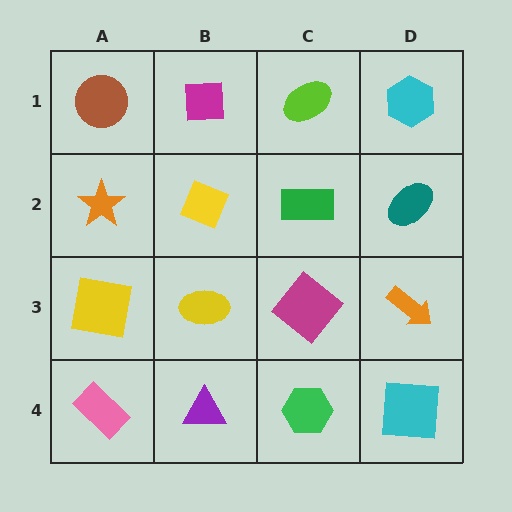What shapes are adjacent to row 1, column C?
A green rectangle (row 2, column C), a magenta square (row 1, column B), a cyan hexagon (row 1, column D).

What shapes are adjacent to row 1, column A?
An orange star (row 2, column A), a magenta square (row 1, column B).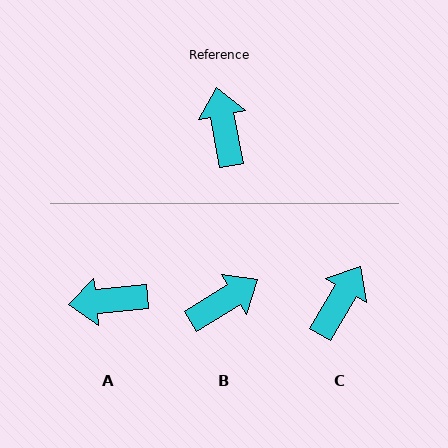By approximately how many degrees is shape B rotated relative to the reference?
Approximately 69 degrees clockwise.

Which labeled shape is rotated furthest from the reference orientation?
A, about 84 degrees away.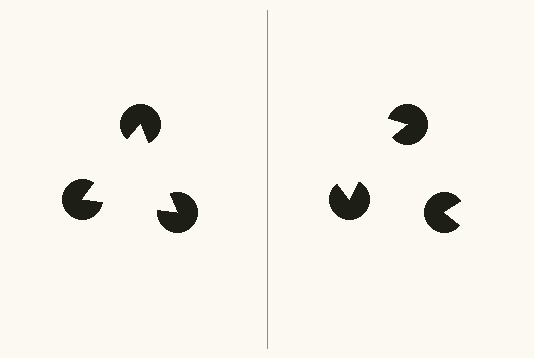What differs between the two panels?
The pac-man discs are positioned identically on both sides; only the wedge orientations differ. On the left they align to a triangle; on the right they are misaligned.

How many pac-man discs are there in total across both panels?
6 — 3 on each side.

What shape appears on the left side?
An illusory triangle.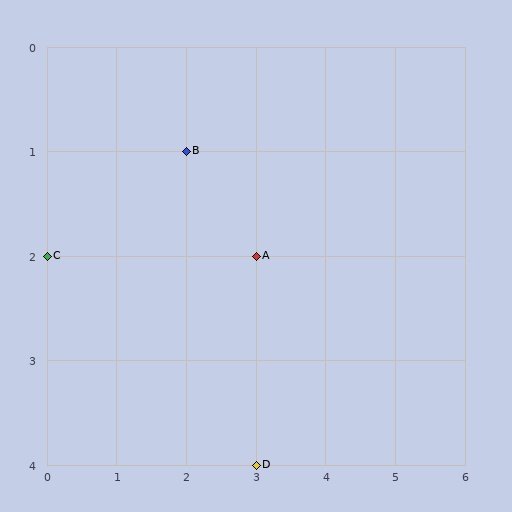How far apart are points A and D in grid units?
Points A and D are 2 rows apart.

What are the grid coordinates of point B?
Point B is at grid coordinates (2, 1).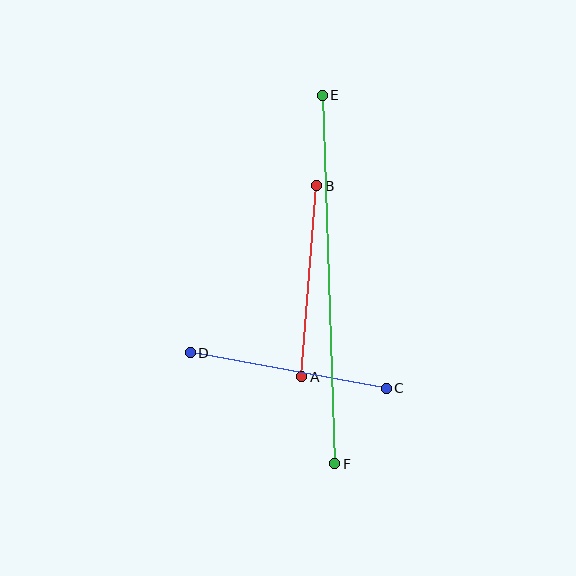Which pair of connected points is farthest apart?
Points E and F are farthest apart.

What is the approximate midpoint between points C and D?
The midpoint is at approximately (288, 370) pixels.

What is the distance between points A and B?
The distance is approximately 191 pixels.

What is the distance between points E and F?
The distance is approximately 369 pixels.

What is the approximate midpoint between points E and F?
The midpoint is at approximately (329, 280) pixels.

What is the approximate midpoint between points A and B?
The midpoint is at approximately (309, 281) pixels.